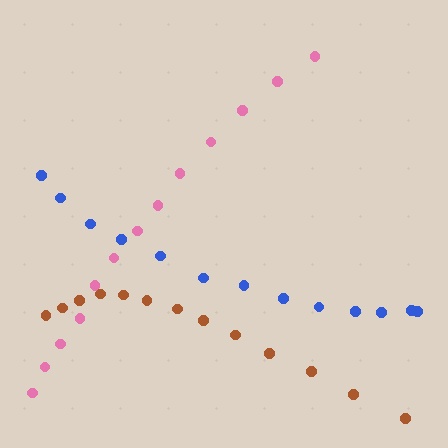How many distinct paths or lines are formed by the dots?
There are 3 distinct paths.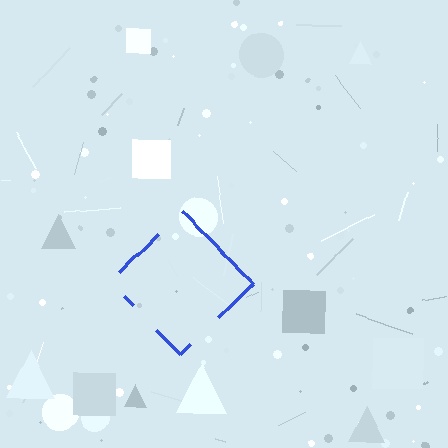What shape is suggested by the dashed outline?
The dashed outline suggests a diamond.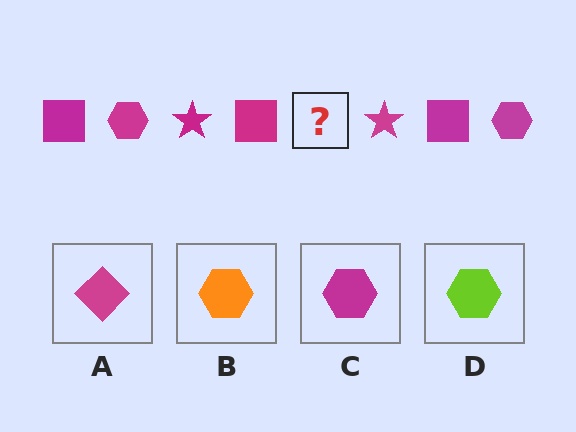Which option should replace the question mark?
Option C.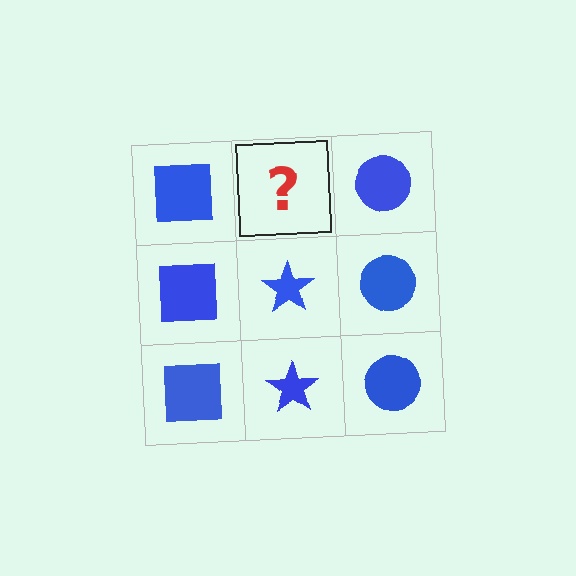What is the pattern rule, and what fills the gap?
The rule is that each column has a consistent shape. The gap should be filled with a blue star.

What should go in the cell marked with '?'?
The missing cell should contain a blue star.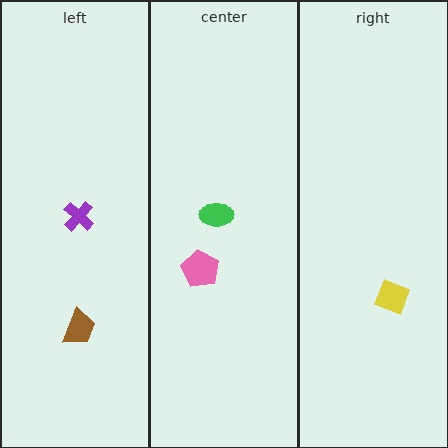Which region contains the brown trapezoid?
The left region.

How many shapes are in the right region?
1.